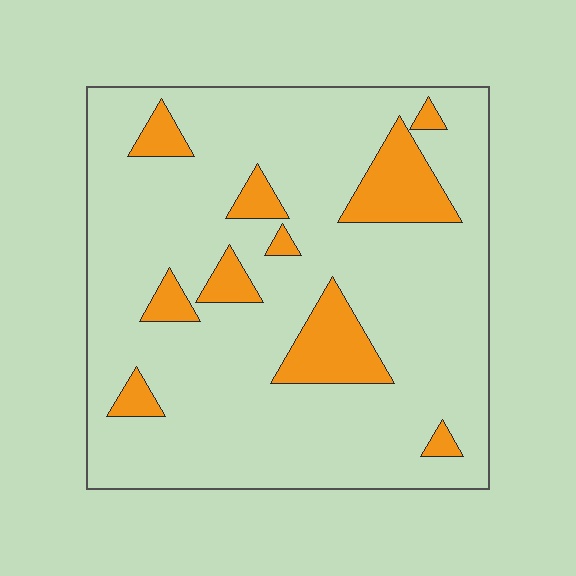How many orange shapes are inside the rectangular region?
10.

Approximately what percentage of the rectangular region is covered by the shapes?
Approximately 15%.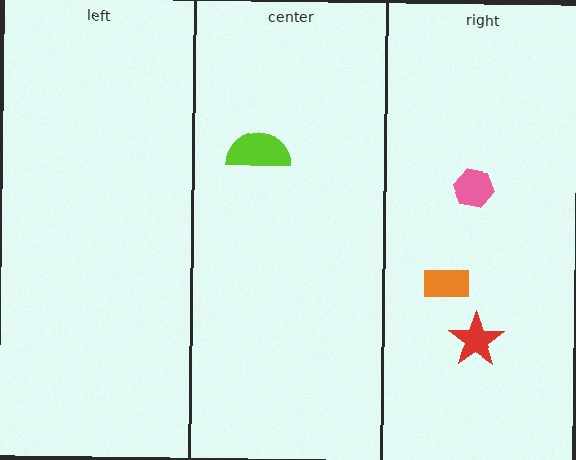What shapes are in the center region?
The lime semicircle.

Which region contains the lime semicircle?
The center region.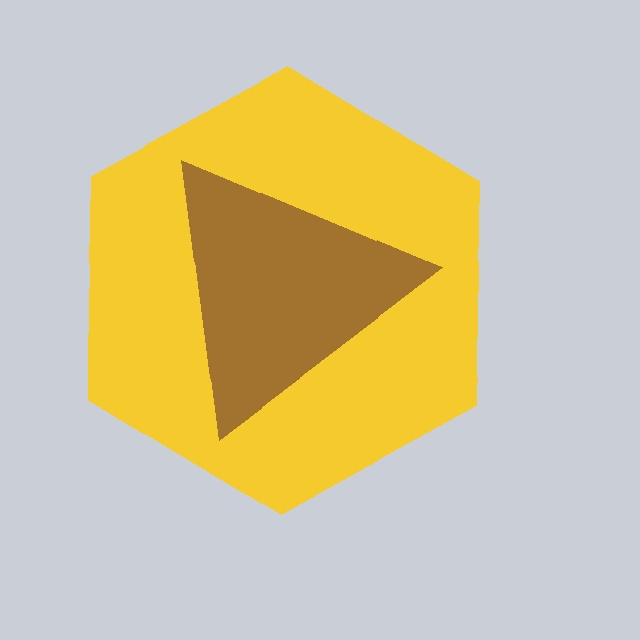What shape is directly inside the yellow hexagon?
The brown triangle.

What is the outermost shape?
The yellow hexagon.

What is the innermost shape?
The brown triangle.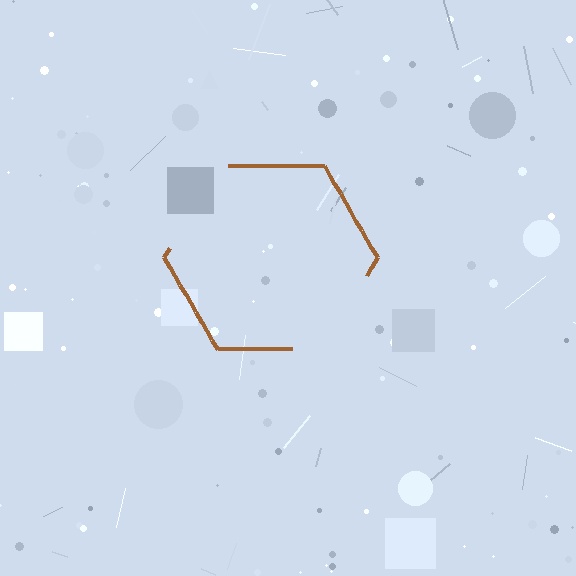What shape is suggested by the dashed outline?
The dashed outline suggests a hexagon.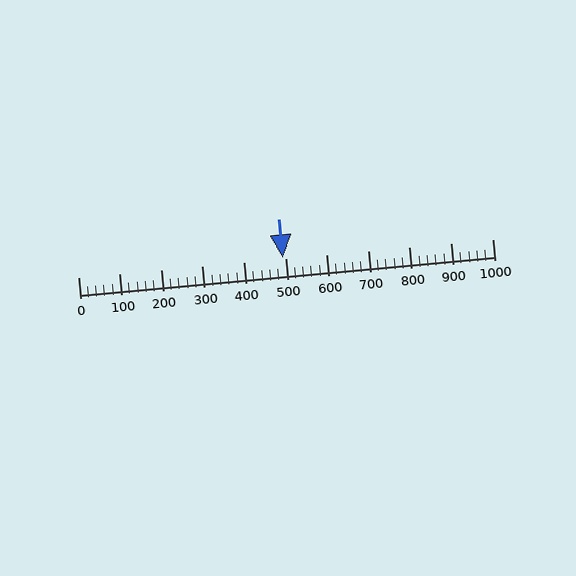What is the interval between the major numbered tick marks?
The major tick marks are spaced 100 units apart.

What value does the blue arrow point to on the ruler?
The blue arrow points to approximately 495.